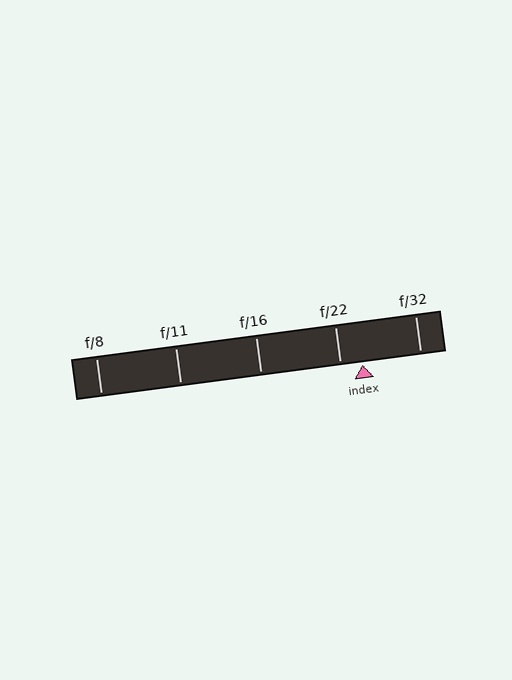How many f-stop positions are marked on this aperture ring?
There are 5 f-stop positions marked.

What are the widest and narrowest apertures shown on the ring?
The widest aperture shown is f/8 and the narrowest is f/32.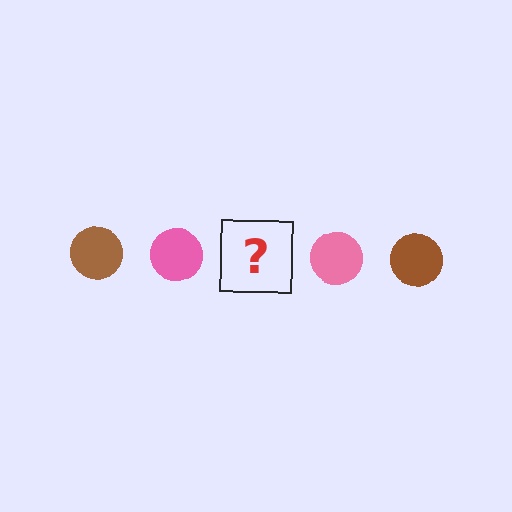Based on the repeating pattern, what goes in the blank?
The blank should be a brown circle.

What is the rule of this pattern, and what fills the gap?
The rule is that the pattern cycles through brown, pink circles. The gap should be filled with a brown circle.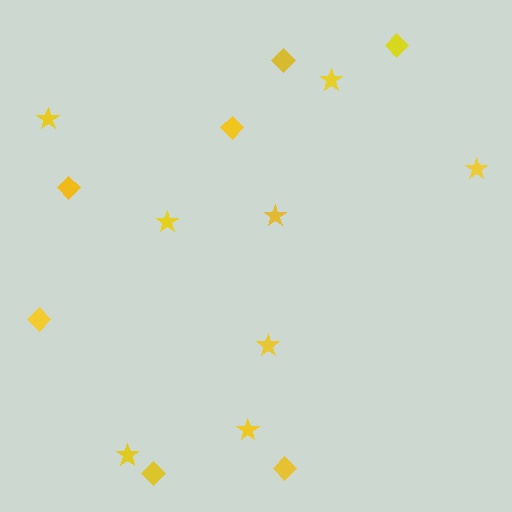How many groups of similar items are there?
There are 2 groups: one group of diamonds (7) and one group of stars (8).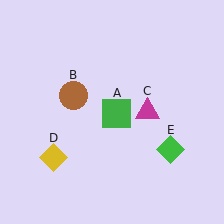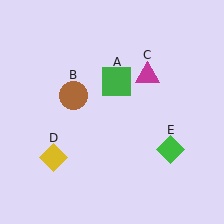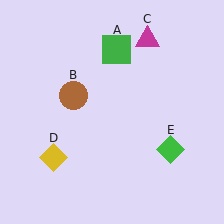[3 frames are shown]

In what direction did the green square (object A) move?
The green square (object A) moved up.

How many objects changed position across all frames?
2 objects changed position: green square (object A), magenta triangle (object C).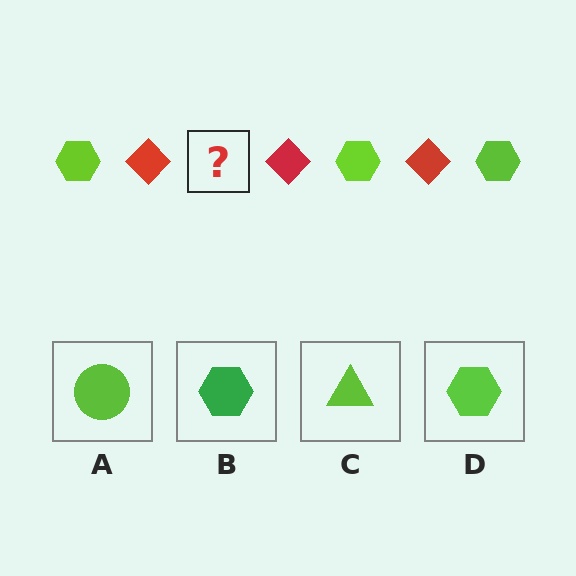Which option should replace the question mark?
Option D.